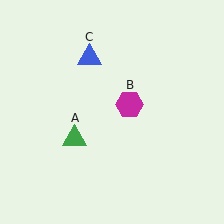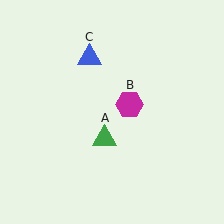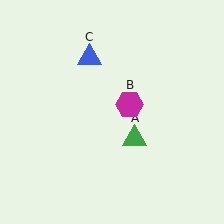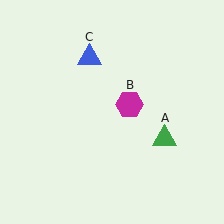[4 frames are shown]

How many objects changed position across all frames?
1 object changed position: green triangle (object A).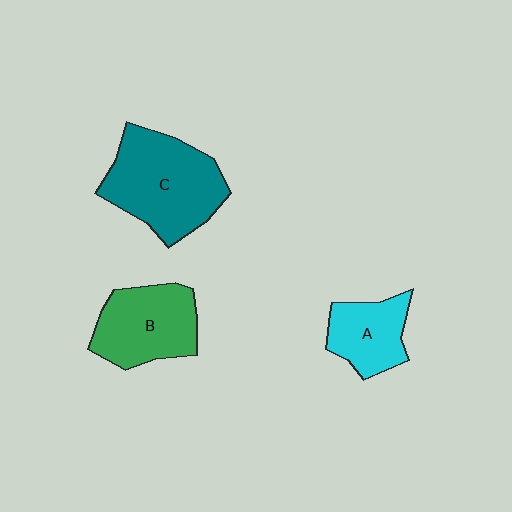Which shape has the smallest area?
Shape A (cyan).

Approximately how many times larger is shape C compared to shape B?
Approximately 1.3 times.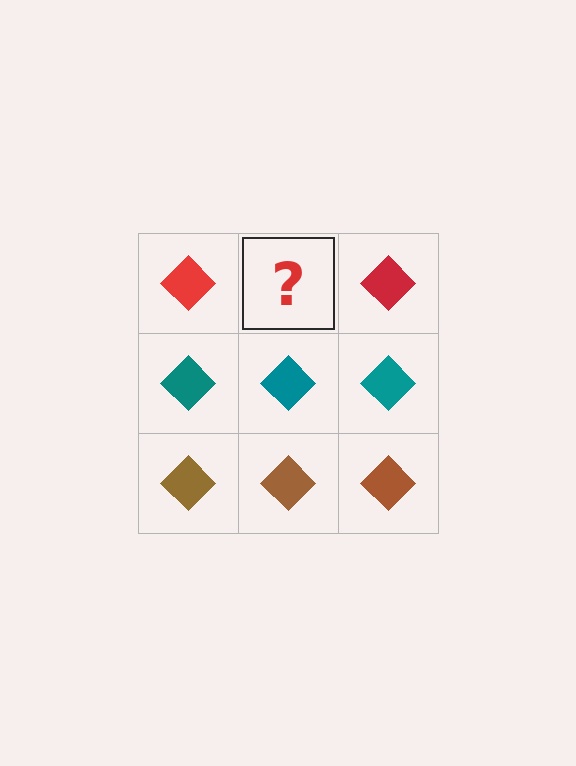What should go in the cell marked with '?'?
The missing cell should contain a red diamond.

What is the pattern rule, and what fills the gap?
The rule is that each row has a consistent color. The gap should be filled with a red diamond.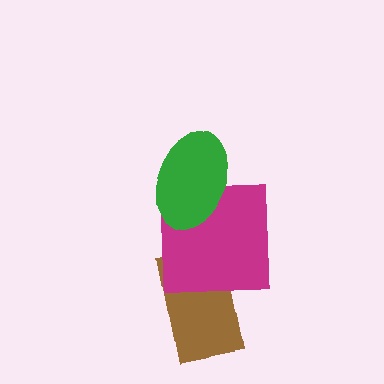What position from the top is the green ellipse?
The green ellipse is 1st from the top.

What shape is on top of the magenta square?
The green ellipse is on top of the magenta square.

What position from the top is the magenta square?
The magenta square is 2nd from the top.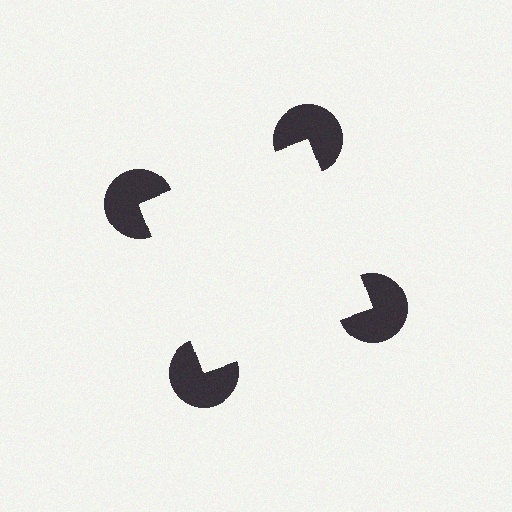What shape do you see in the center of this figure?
An illusory square — its edges are inferred from the aligned wedge cuts in the pac-man discs, not physically drawn.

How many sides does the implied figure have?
4 sides.